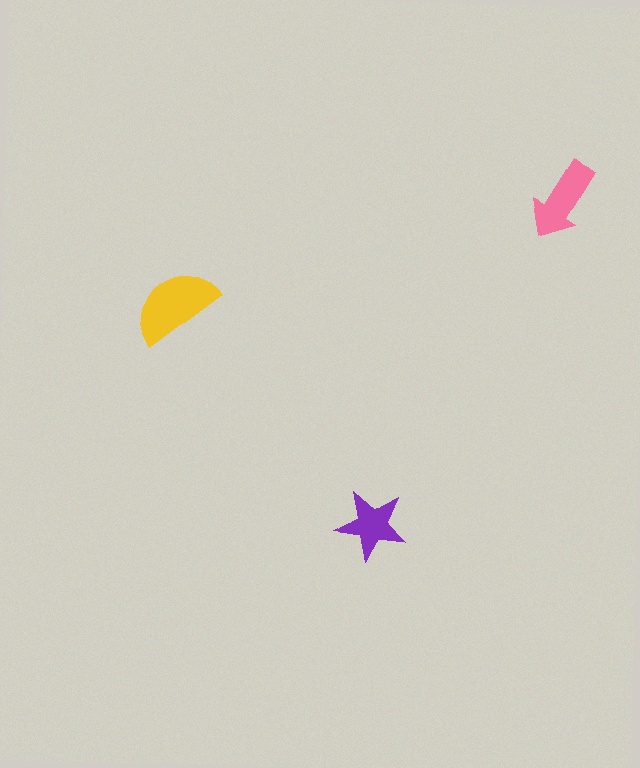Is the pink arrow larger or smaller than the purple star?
Larger.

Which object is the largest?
The yellow semicircle.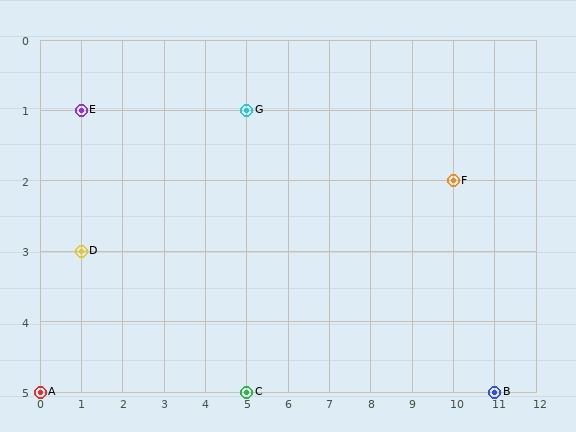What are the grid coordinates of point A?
Point A is at grid coordinates (0, 5).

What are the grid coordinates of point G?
Point G is at grid coordinates (5, 1).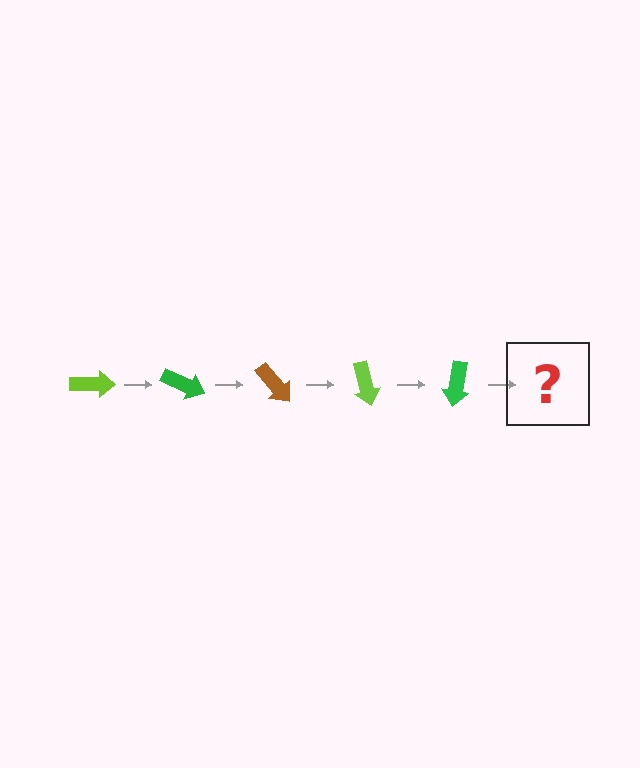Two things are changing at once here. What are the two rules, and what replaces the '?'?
The two rules are that it rotates 25 degrees each step and the color cycles through lime, green, and brown. The '?' should be a brown arrow, rotated 125 degrees from the start.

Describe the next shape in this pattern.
It should be a brown arrow, rotated 125 degrees from the start.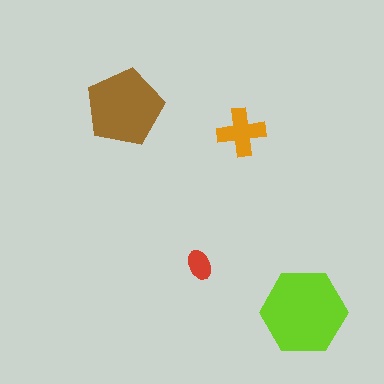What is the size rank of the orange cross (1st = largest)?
3rd.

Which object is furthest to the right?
The lime hexagon is rightmost.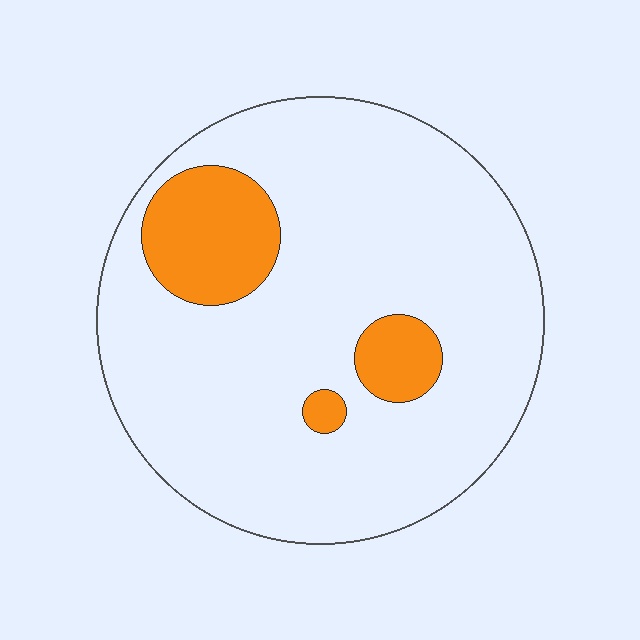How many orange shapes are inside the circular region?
3.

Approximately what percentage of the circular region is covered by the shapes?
Approximately 15%.